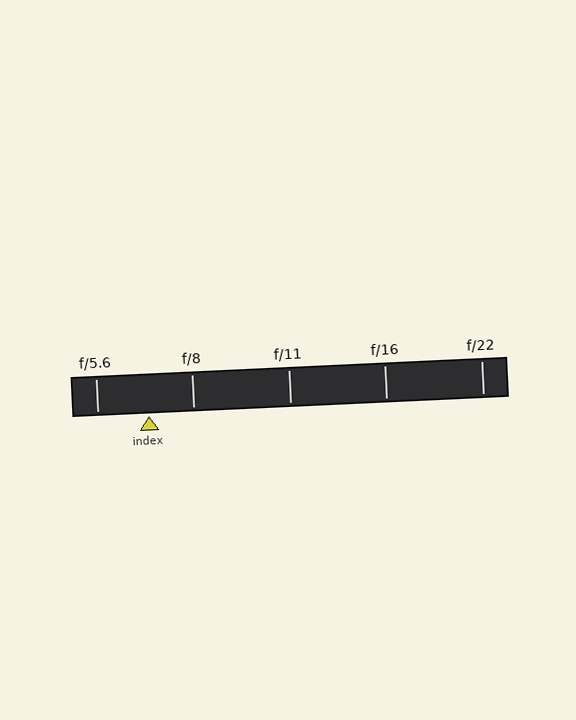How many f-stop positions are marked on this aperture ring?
There are 5 f-stop positions marked.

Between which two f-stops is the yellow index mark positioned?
The index mark is between f/5.6 and f/8.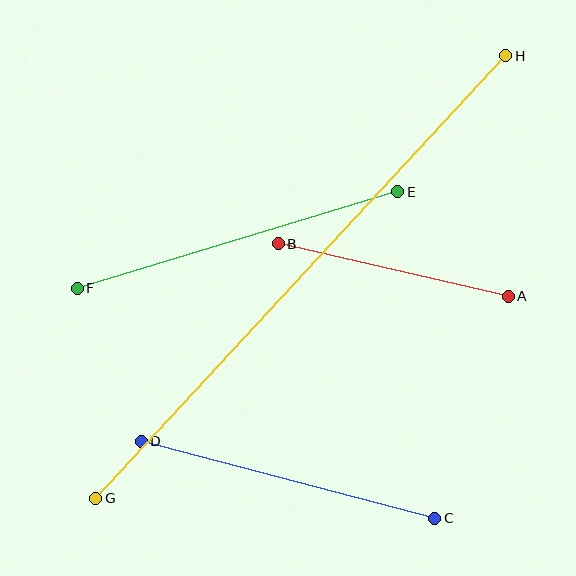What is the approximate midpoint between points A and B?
The midpoint is at approximately (393, 270) pixels.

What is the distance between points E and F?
The distance is approximately 335 pixels.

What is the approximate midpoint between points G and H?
The midpoint is at approximately (301, 277) pixels.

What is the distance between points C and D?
The distance is approximately 303 pixels.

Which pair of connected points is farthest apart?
Points G and H are farthest apart.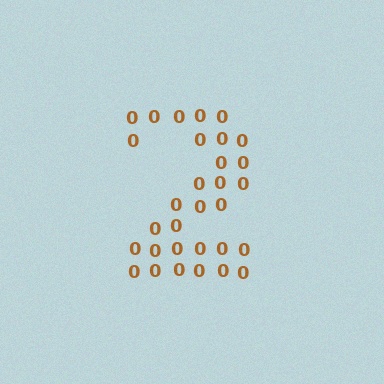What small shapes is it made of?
It is made of small digit 0's.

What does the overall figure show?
The overall figure shows the digit 2.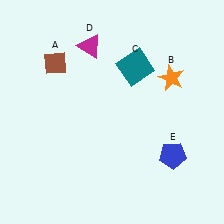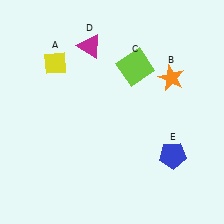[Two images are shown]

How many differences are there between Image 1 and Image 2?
There are 2 differences between the two images.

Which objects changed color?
A changed from brown to yellow. C changed from teal to lime.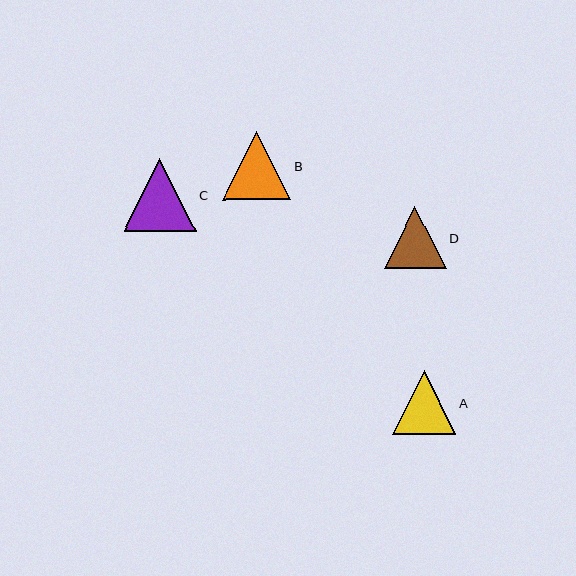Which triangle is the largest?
Triangle C is the largest with a size of approximately 73 pixels.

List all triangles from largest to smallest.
From largest to smallest: C, B, A, D.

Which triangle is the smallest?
Triangle D is the smallest with a size of approximately 62 pixels.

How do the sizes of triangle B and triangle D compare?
Triangle B and triangle D are approximately the same size.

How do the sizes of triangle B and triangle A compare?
Triangle B and triangle A are approximately the same size.